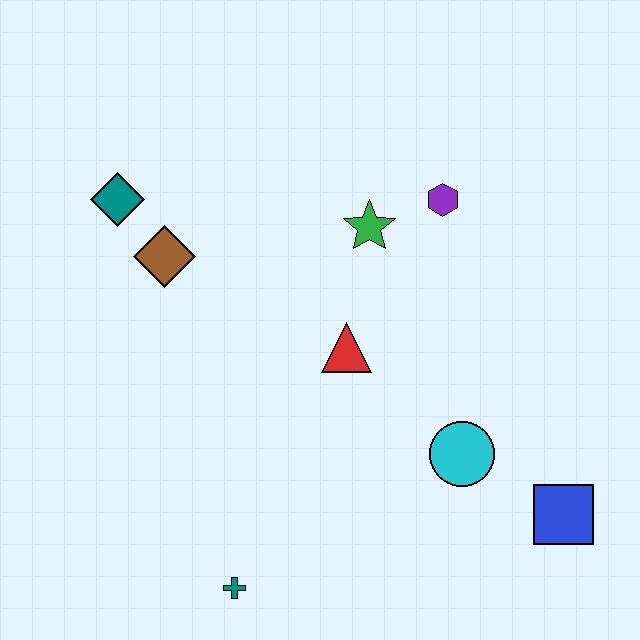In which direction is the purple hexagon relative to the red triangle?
The purple hexagon is above the red triangle.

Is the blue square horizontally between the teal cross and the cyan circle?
No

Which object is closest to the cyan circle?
The blue square is closest to the cyan circle.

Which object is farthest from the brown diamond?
The blue square is farthest from the brown diamond.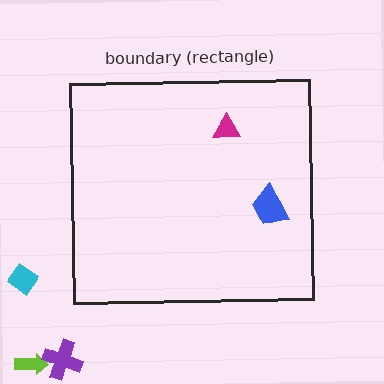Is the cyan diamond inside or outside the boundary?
Outside.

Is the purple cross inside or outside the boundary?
Outside.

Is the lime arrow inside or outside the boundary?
Outside.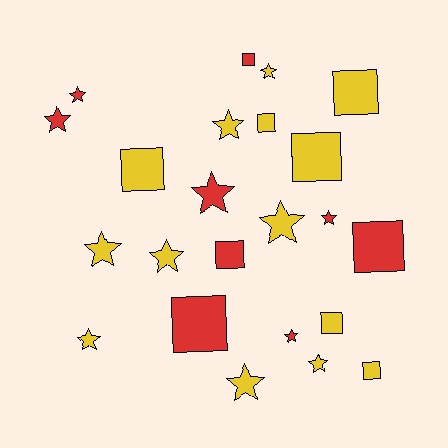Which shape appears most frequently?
Star, with 13 objects.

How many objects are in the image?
There are 23 objects.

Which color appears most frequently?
Yellow, with 14 objects.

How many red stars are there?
There are 5 red stars.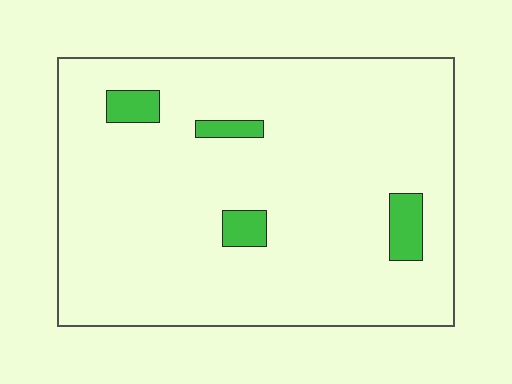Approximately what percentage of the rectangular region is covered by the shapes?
Approximately 5%.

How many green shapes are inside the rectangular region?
4.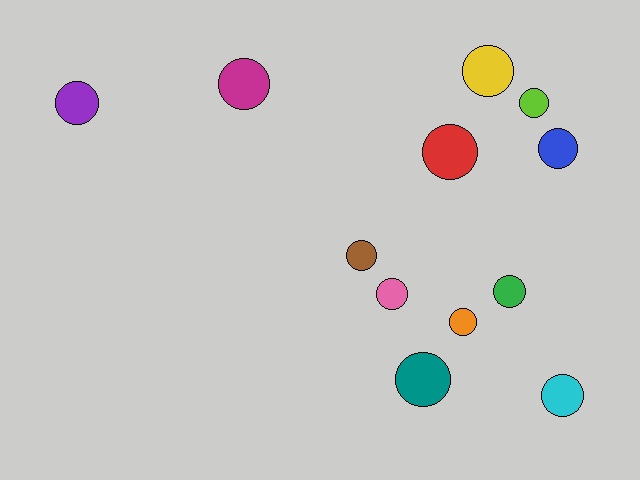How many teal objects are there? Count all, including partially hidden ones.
There is 1 teal object.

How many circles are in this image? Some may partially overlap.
There are 12 circles.